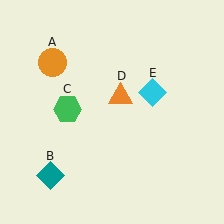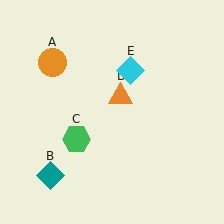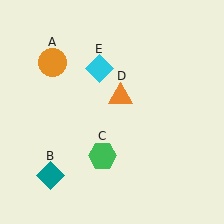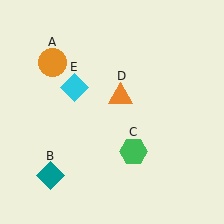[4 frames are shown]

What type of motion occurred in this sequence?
The green hexagon (object C), cyan diamond (object E) rotated counterclockwise around the center of the scene.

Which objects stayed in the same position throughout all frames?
Orange circle (object A) and teal diamond (object B) and orange triangle (object D) remained stationary.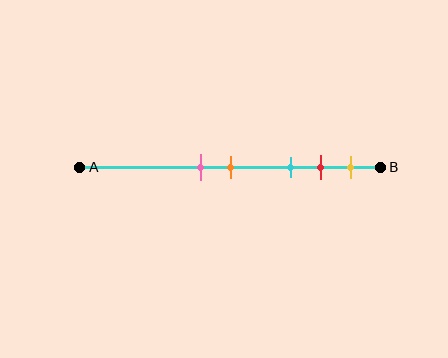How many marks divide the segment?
There are 5 marks dividing the segment.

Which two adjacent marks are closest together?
The pink and orange marks are the closest adjacent pair.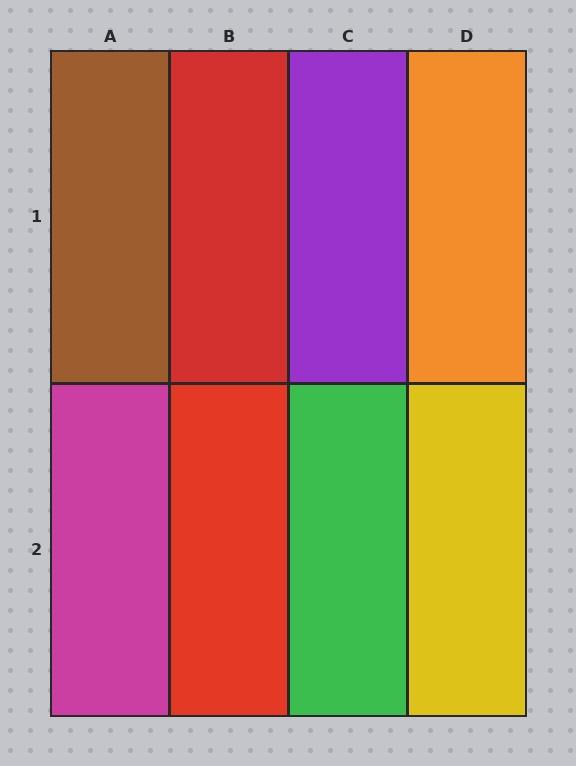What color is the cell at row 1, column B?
Red.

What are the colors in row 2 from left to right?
Magenta, red, green, yellow.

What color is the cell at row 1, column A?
Brown.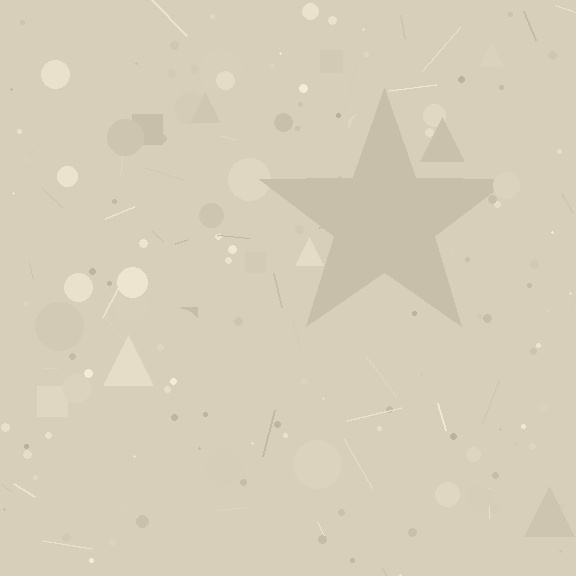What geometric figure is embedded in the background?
A star is embedded in the background.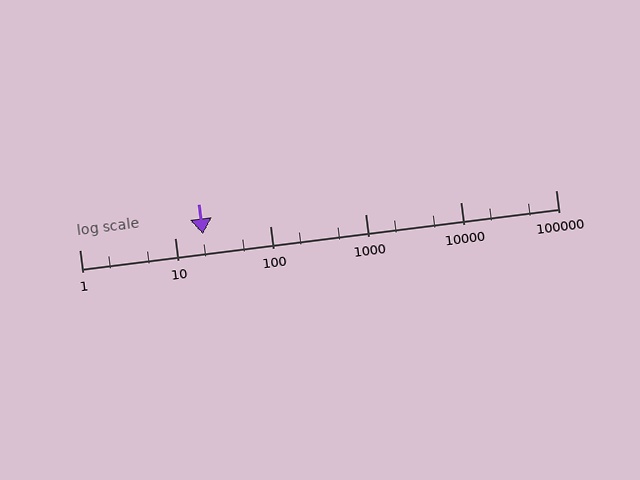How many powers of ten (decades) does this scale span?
The scale spans 5 decades, from 1 to 100000.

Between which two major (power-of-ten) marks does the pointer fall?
The pointer is between 10 and 100.